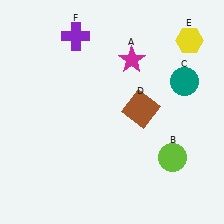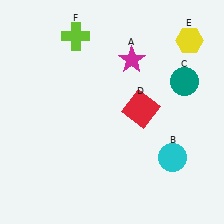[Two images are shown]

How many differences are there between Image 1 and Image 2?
There are 3 differences between the two images.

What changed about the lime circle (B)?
In Image 1, B is lime. In Image 2, it changed to cyan.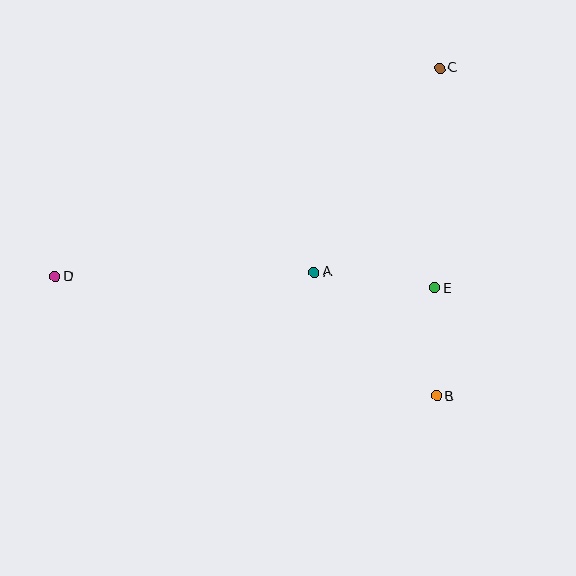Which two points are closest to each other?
Points B and E are closest to each other.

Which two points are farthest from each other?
Points C and D are farthest from each other.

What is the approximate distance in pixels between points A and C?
The distance between A and C is approximately 240 pixels.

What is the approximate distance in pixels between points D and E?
The distance between D and E is approximately 380 pixels.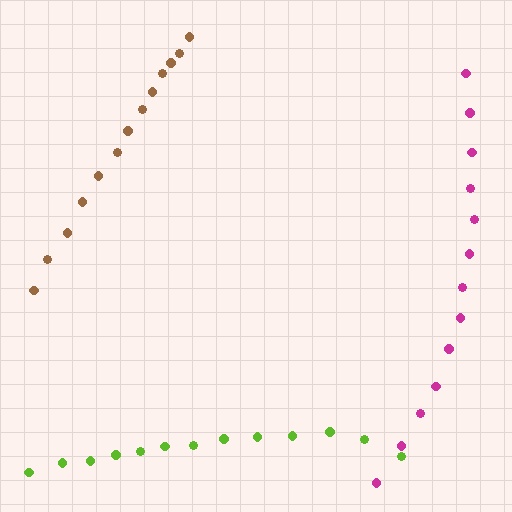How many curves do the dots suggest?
There are 3 distinct paths.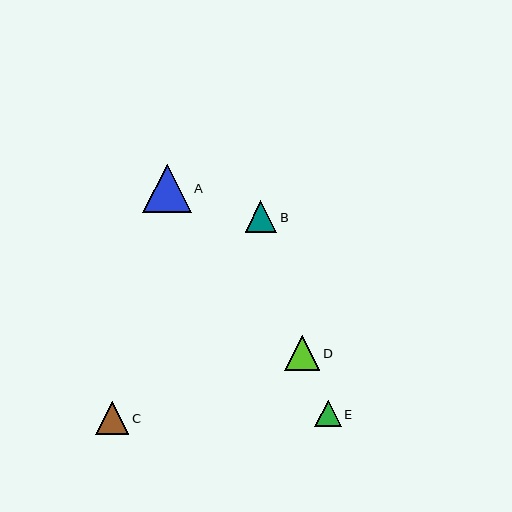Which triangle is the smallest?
Triangle E is the smallest with a size of approximately 27 pixels.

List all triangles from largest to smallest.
From largest to smallest: A, D, C, B, E.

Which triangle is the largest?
Triangle A is the largest with a size of approximately 48 pixels.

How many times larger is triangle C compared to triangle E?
Triangle C is approximately 1.2 times the size of triangle E.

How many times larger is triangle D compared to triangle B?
Triangle D is approximately 1.1 times the size of triangle B.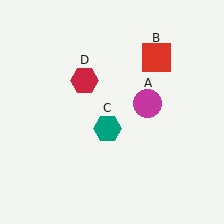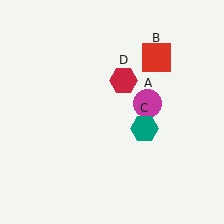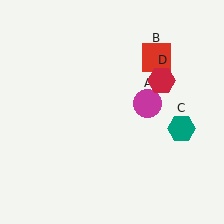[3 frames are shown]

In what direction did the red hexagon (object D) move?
The red hexagon (object D) moved right.